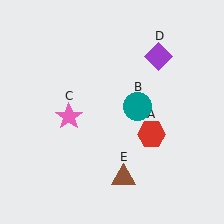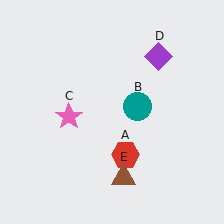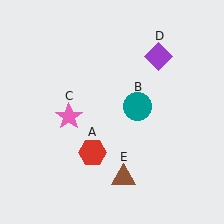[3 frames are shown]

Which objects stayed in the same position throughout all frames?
Teal circle (object B) and pink star (object C) and purple diamond (object D) and brown triangle (object E) remained stationary.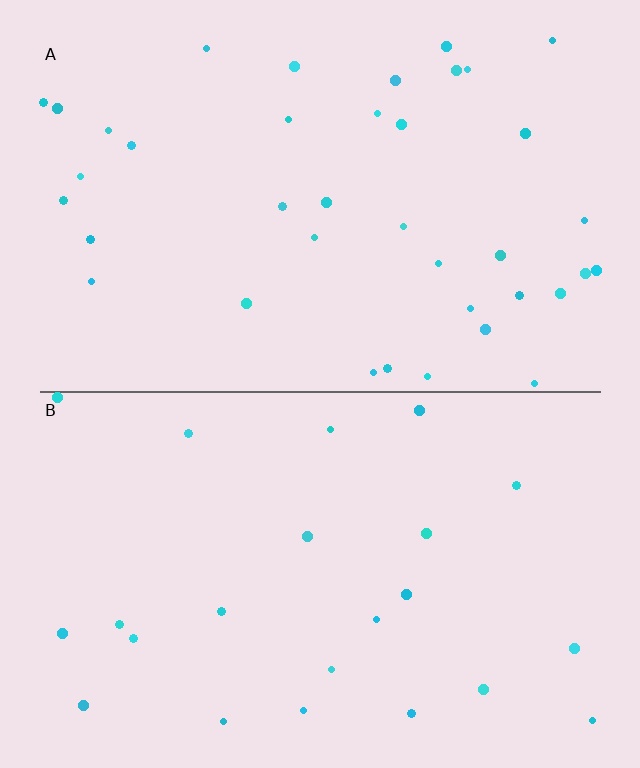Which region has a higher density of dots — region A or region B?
A (the top).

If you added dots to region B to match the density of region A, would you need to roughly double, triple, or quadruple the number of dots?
Approximately double.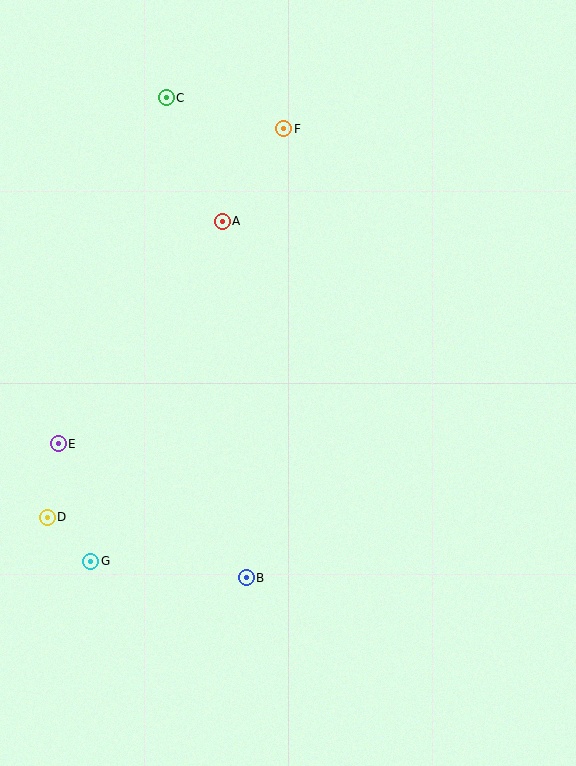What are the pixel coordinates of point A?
Point A is at (222, 221).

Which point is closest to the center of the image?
Point A at (222, 221) is closest to the center.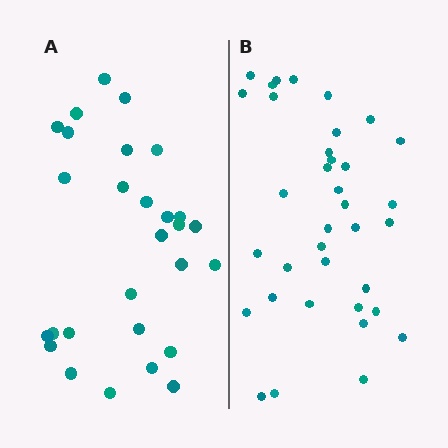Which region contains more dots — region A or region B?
Region B (the right region) has more dots.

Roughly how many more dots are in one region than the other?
Region B has roughly 8 or so more dots than region A.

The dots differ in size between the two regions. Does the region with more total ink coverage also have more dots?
No. Region A has more total ink coverage because its dots are larger, but region B actually contains more individual dots. Total area can be misleading — the number of items is what matters here.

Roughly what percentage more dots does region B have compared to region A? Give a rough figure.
About 30% more.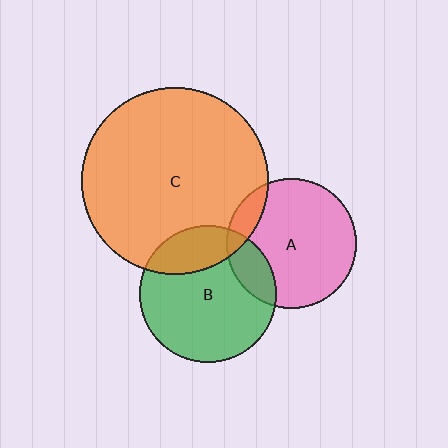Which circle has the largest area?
Circle C (orange).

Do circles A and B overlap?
Yes.